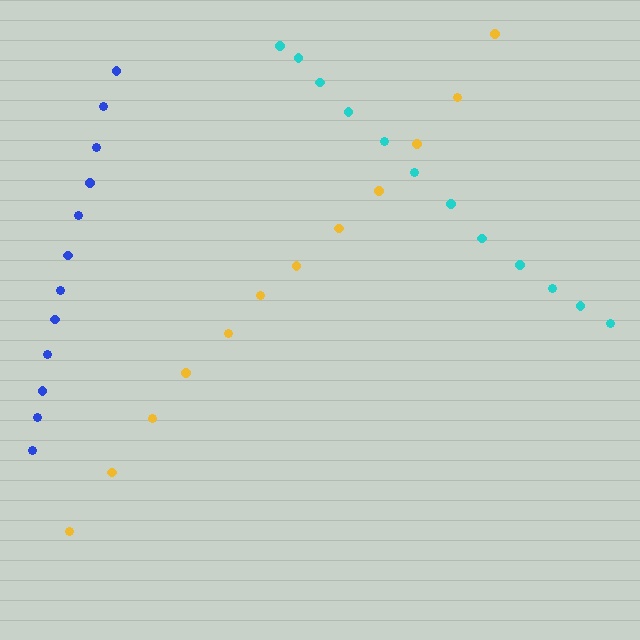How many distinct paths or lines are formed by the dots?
There are 3 distinct paths.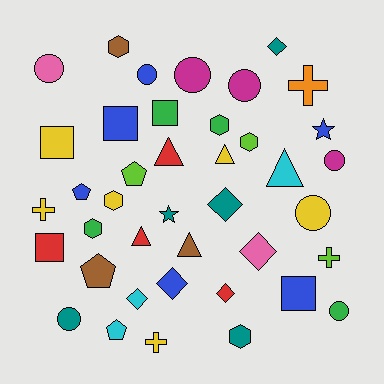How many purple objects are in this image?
There are no purple objects.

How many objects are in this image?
There are 40 objects.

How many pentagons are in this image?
There are 4 pentagons.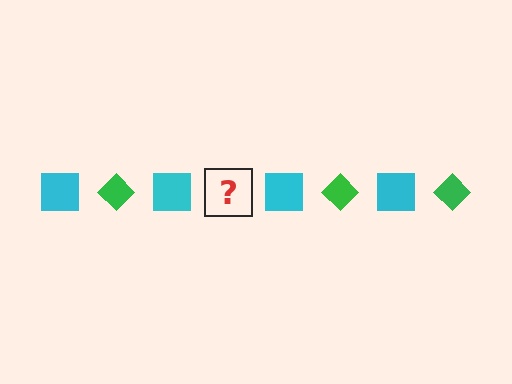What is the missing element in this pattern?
The missing element is a green diamond.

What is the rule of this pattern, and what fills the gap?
The rule is that the pattern alternates between cyan square and green diamond. The gap should be filled with a green diamond.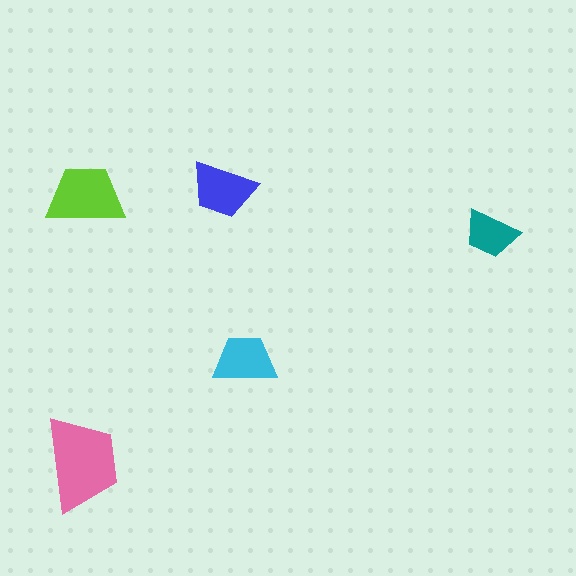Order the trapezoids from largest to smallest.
the pink one, the lime one, the blue one, the cyan one, the teal one.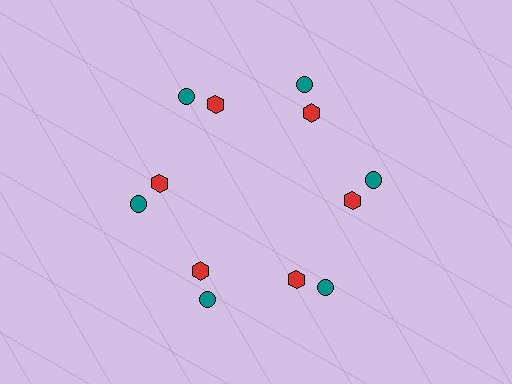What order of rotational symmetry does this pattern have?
This pattern has 6-fold rotational symmetry.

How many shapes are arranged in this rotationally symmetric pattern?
There are 12 shapes, arranged in 6 groups of 2.